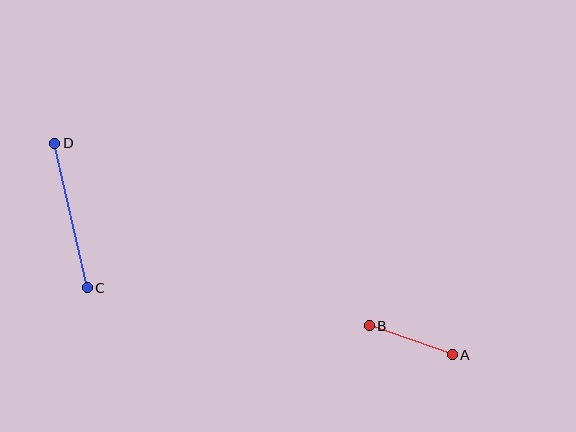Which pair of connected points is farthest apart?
Points C and D are farthest apart.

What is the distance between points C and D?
The distance is approximately 148 pixels.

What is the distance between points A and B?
The distance is approximately 88 pixels.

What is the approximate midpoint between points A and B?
The midpoint is at approximately (411, 340) pixels.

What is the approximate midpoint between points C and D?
The midpoint is at approximately (71, 215) pixels.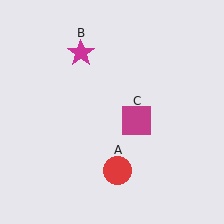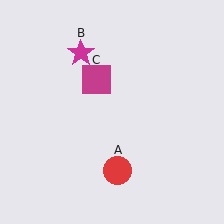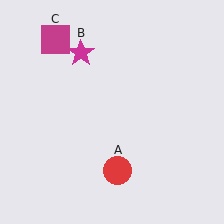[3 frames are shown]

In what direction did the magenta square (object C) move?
The magenta square (object C) moved up and to the left.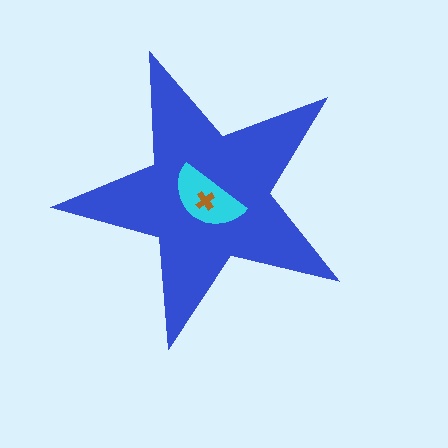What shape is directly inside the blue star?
The cyan semicircle.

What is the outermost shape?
The blue star.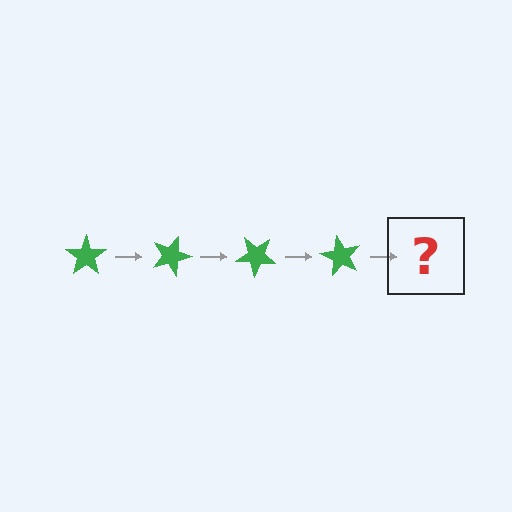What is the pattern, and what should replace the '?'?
The pattern is that the star rotates 20 degrees each step. The '?' should be a green star rotated 80 degrees.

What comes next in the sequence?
The next element should be a green star rotated 80 degrees.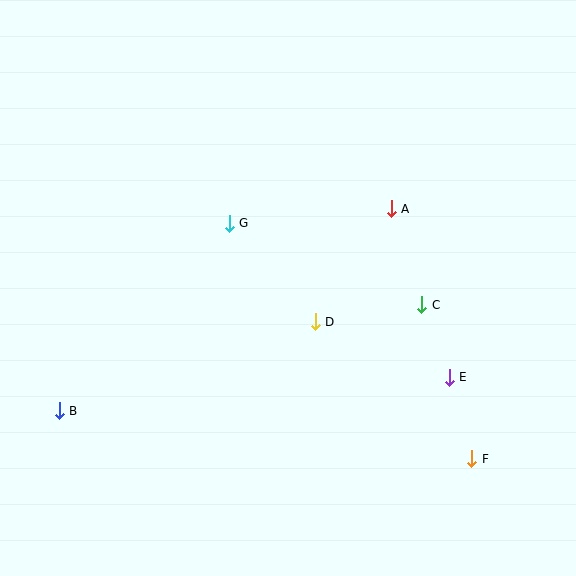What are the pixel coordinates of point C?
Point C is at (421, 305).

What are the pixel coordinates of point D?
Point D is at (315, 322).